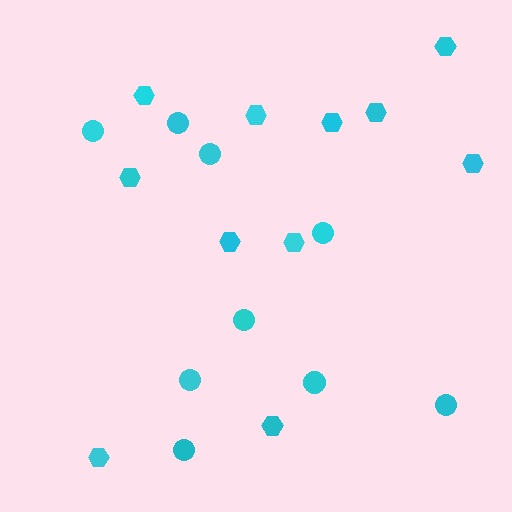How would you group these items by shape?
There are 2 groups: one group of circles (9) and one group of hexagons (11).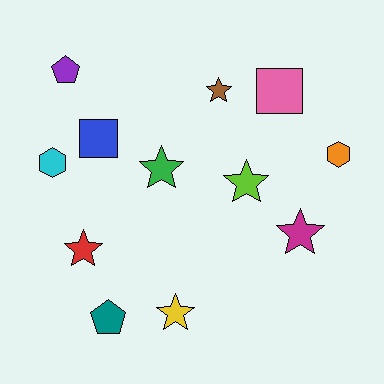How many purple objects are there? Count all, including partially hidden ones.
There is 1 purple object.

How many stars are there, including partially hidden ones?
There are 6 stars.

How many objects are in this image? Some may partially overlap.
There are 12 objects.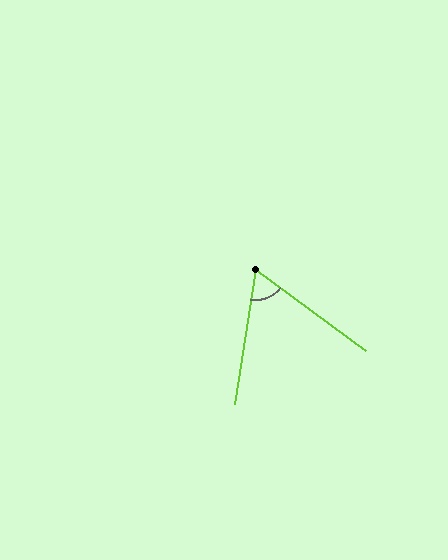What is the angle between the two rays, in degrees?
Approximately 62 degrees.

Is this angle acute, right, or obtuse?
It is acute.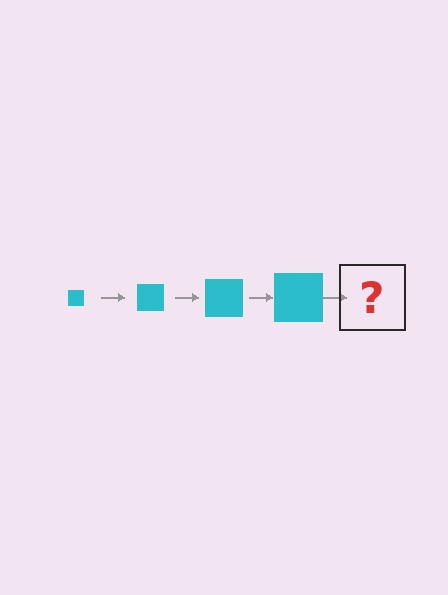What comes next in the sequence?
The next element should be a cyan square, larger than the previous one.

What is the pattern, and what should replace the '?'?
The pattern is that the square gets progressively larger each step. The '?' should be a cyan square, larger than the previous one.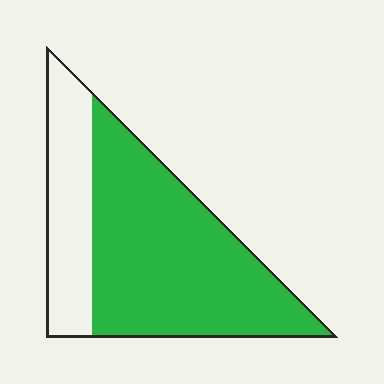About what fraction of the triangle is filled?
About three quarters (3/4).